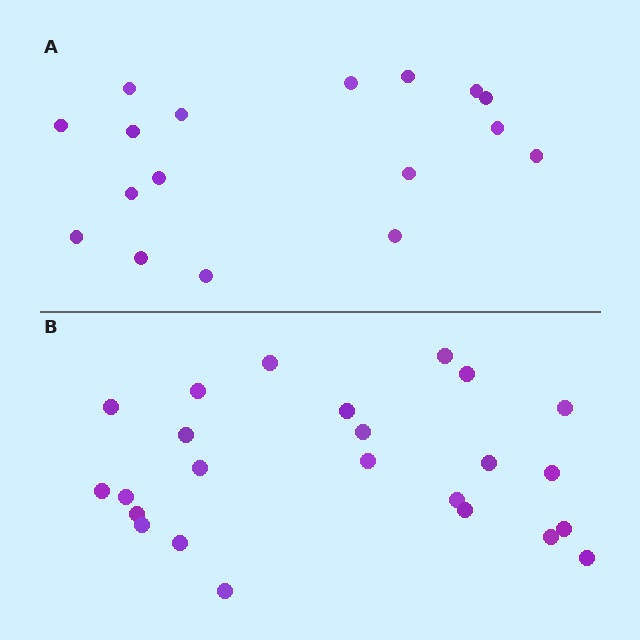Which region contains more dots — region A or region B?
Region B (the bottom region) has more dots.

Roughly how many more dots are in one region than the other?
Region B has roughly 8 or so more dots than region A.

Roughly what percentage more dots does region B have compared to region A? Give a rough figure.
About 40% more.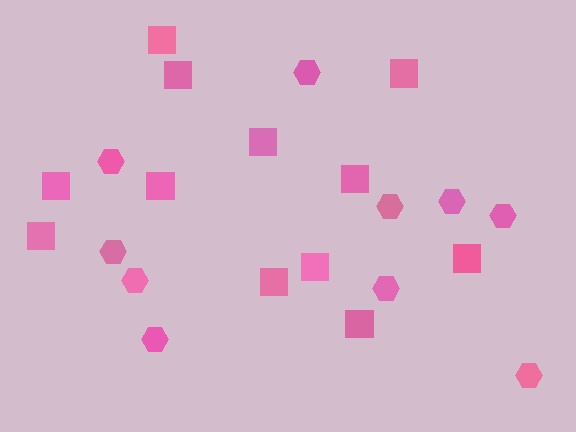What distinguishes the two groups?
There are 2 groups: one group of squares (12) and one group of hexagons (10).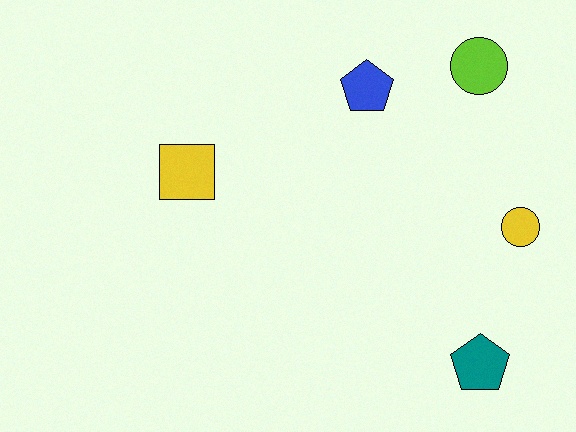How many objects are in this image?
There are 5 objects.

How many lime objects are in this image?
There is 1 lime object.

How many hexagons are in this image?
There are no hexagons.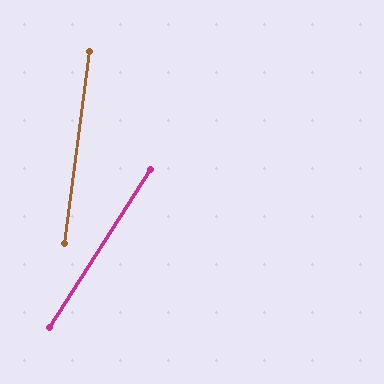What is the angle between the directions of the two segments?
Approximately 25 degrees.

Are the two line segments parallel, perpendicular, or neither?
Neither parallel nor perpendicular — they differ by about 25°.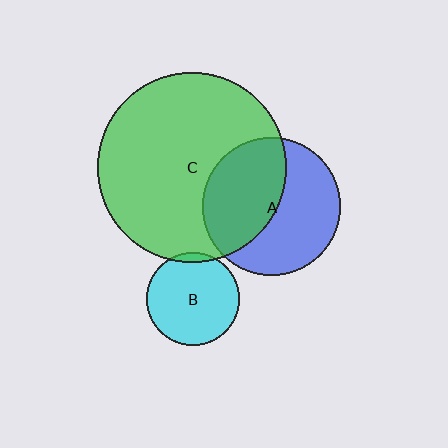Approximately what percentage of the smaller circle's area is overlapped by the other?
Approximately 45%.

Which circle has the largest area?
Circle C (green).